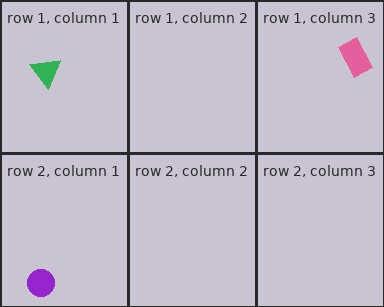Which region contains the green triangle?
The row 1, column 1 region.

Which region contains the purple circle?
The row 2, column 1 region.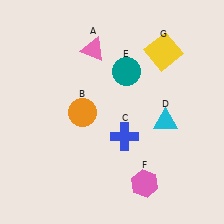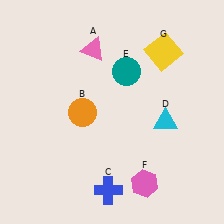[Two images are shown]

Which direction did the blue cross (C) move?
The blue cross (C) moved down.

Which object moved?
The blue cross (C) moved down.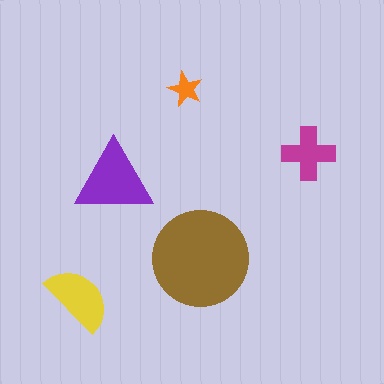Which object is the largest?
The brown circle.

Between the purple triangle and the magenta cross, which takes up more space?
The purple triangle.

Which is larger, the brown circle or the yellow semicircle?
The brown circle.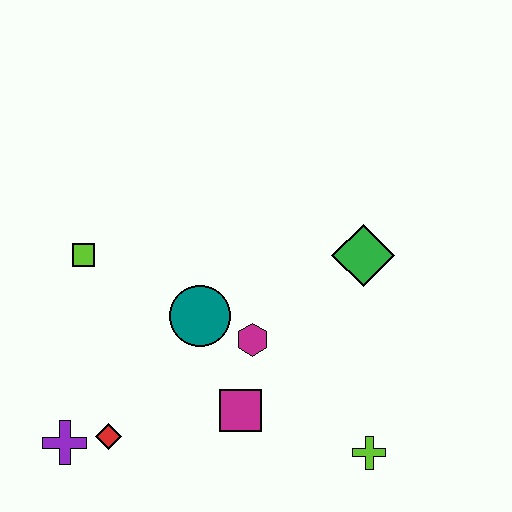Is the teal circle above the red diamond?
Yes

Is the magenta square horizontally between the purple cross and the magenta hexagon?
Yes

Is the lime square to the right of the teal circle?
No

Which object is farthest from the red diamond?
The green diamond is farthest from the red diamond.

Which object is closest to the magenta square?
The magenta hexagon is closest to the magenta square.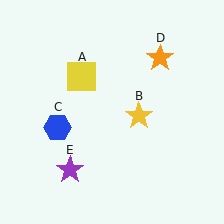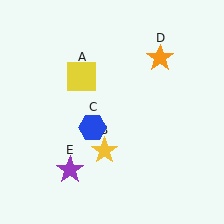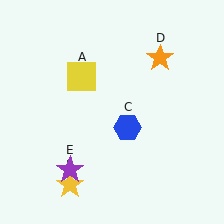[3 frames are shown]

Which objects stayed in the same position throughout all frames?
Yellow square (object A) and orange star (object D) and purple star (object E) remained stationary.